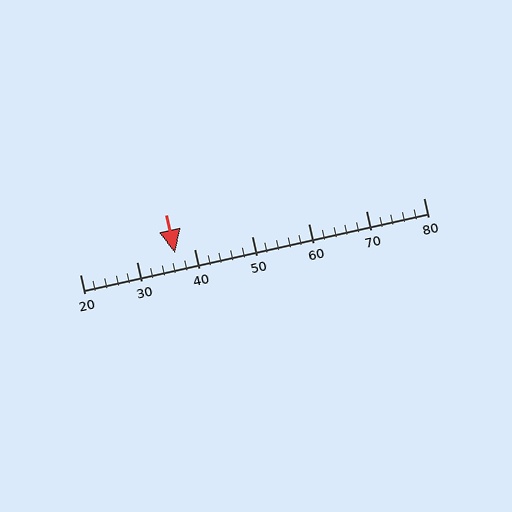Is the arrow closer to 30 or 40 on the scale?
The arrow is closer to 40.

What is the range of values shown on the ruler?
The ruler shows values from 20 to 80.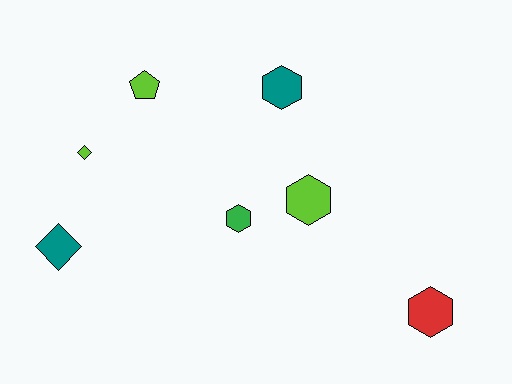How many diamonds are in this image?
There are 2 diamonds.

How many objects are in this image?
There are 7 objects.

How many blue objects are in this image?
There are no blue objects.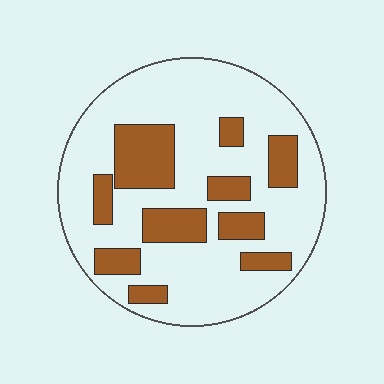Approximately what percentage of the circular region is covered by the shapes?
Approximately 25%.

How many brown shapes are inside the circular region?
10.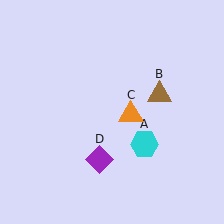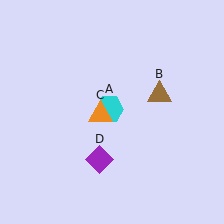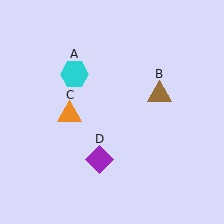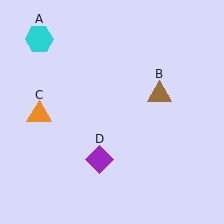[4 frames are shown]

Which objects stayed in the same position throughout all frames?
Brown triangle (object B) and purple diamond (object D) remained stationary.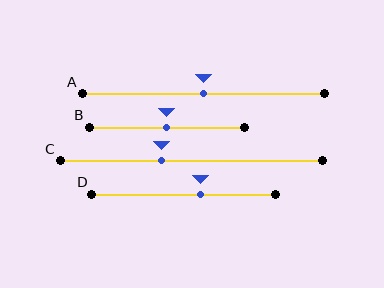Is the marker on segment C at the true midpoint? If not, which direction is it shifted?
No, the marker on segment C is shifted to the left by about 11% of the segment length.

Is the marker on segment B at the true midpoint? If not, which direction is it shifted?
Yes, the marker on segment B is at the true midpoint.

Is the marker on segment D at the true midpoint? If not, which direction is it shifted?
No, the marker on segment D is shifted to the right by about 9% of the segment length.